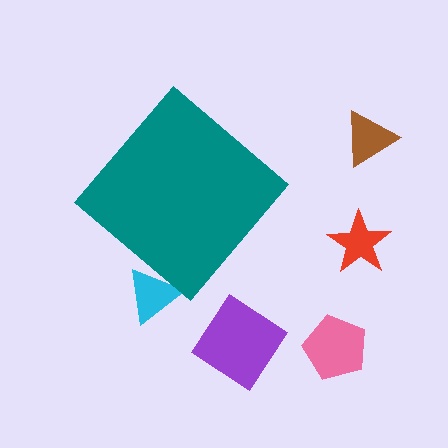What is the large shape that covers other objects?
A teal diamond.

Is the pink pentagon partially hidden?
No, the pink pentagon is fully visible.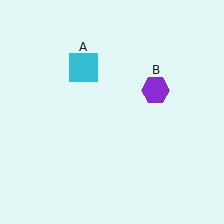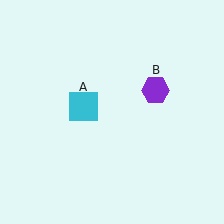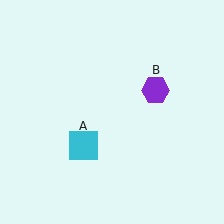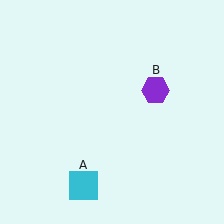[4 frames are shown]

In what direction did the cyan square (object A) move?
The cyan square (object A) moved down.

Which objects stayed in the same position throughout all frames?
Purple hexagon (object B) remained stationary.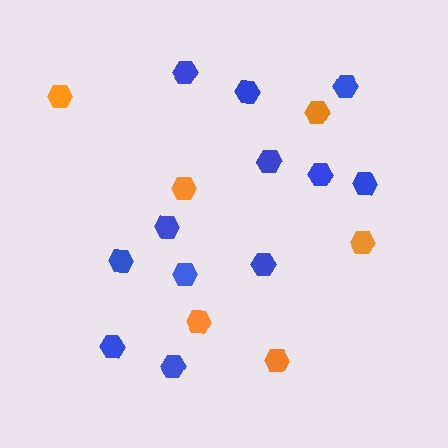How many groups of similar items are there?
There are 2 groups: one group of blue hexagons (12) and one group of orange hexagons (6).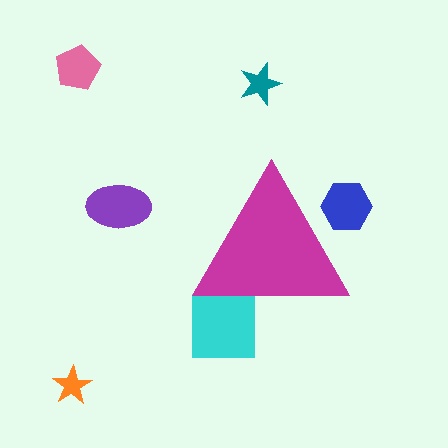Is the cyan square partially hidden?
Yes, the cyan square is partially hidden behind the magenta triangle.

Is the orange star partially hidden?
No, the orange star is fully visible.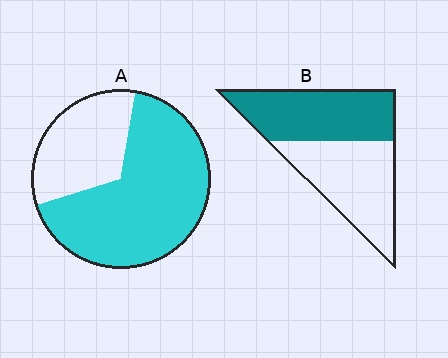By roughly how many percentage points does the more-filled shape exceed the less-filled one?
By roughly 20 percentage points (A over B).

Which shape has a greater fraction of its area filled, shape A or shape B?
Shape A.